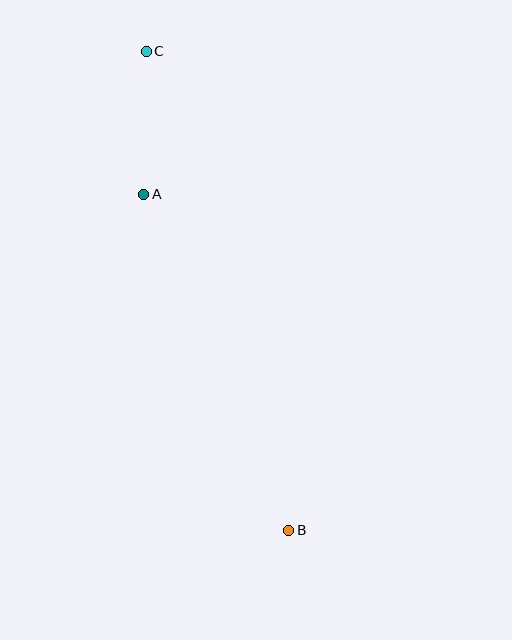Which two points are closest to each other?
Points A and C are closest to each other.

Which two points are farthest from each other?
Points B and C are farthest from each other.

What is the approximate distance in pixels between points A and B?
The distance between A and B is approximately 365 pixels.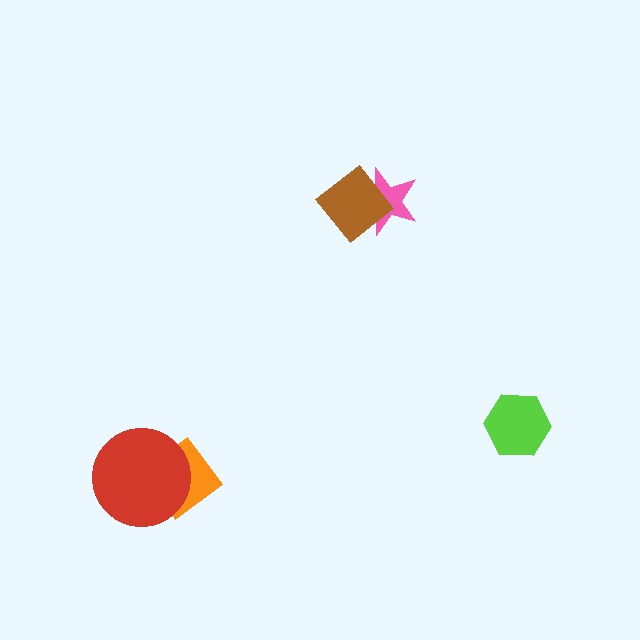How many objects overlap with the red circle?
1 object overlaps with the red circle.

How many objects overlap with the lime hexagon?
0 objects overlap with the lime hexagon.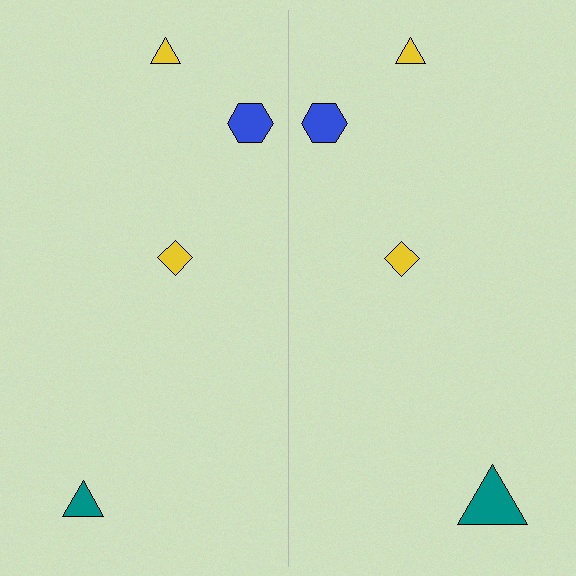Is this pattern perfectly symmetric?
No, the pattern is not perfectly symmetric. The teal triangle on the right side has a different size than its mirror counterpart.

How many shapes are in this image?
There are 8 shapes in this image.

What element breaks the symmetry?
The teal triangle on the right side has a different size than its mirror counterpart.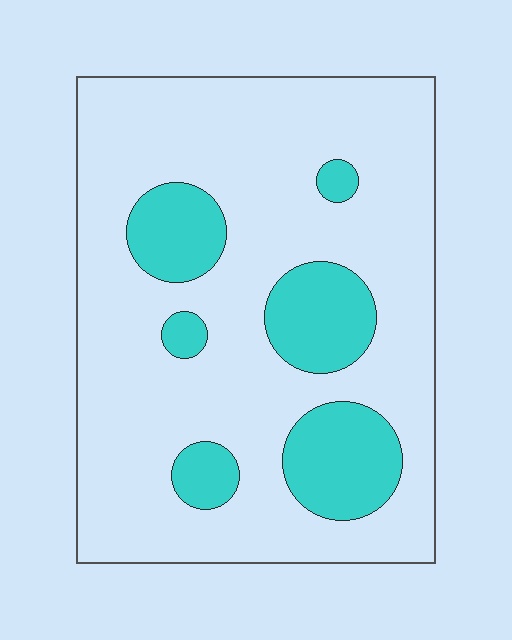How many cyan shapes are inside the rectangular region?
6.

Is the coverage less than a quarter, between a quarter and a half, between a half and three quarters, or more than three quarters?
Less than a quarter.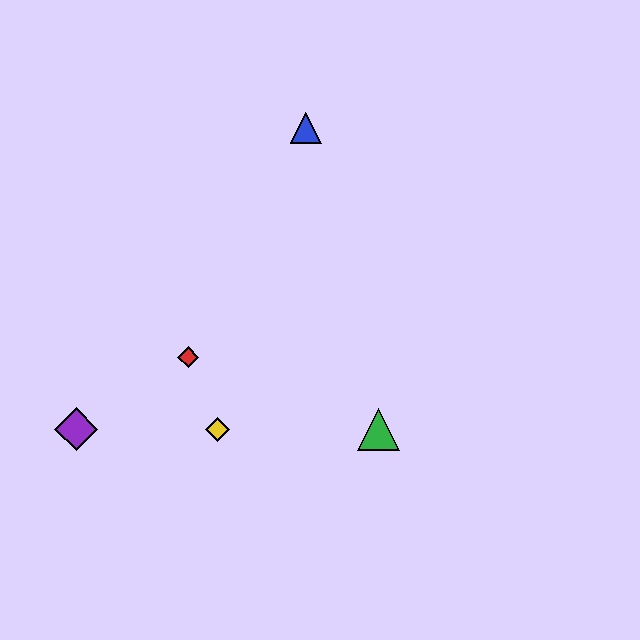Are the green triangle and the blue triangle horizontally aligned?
No, the green triangle is at y≈429 and the blue triangle is at y≈128.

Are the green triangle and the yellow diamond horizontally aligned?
Yes, both are at y≈429.